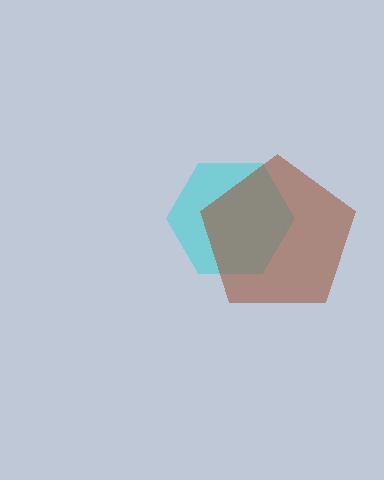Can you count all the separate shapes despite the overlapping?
Yes, there are 2 separate shapes.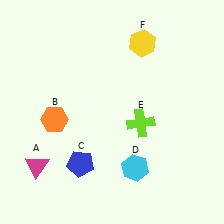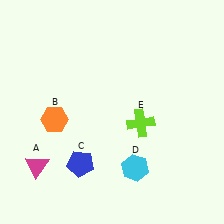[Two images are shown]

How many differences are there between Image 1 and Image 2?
There is 1 difference between the two images.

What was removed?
The yellow hexagon (F) was removed in Image 2.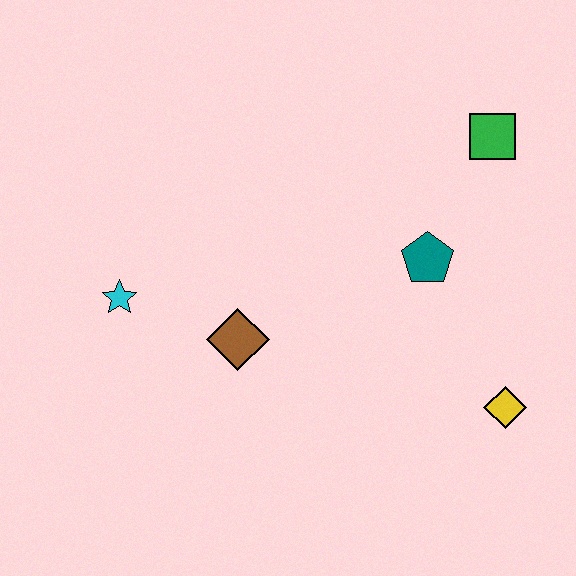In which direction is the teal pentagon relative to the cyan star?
The teal pentagon is to the right of the cyan star.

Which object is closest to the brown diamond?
The cyan star is closest to the brown diamond.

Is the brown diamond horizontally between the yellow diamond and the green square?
No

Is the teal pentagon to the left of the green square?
Yes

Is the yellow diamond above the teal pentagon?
No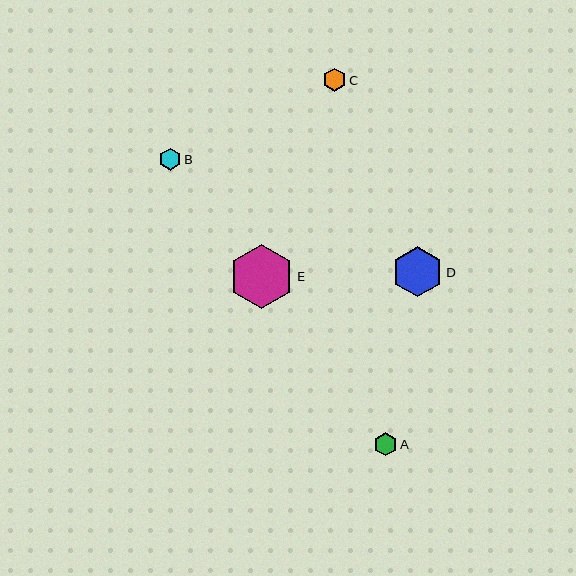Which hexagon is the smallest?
Hexagon B is the smallest with a size of approximately 22 pixels.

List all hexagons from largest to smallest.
From largest to smallest: E, D, A, C, B.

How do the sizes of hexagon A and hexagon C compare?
Hexagon A and hexagon C are approximately the same size.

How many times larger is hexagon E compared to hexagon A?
Hexagon E is approximately 2.8 times the size of hexagon A.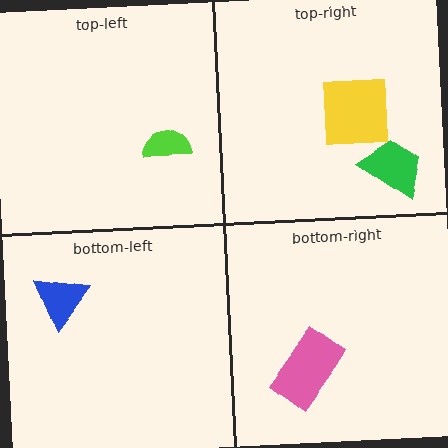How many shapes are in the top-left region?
1.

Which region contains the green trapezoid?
The top-right region.